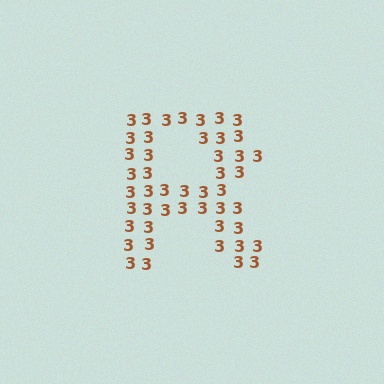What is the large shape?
The large shape is the letter R.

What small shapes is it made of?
It is made of small digit 3's.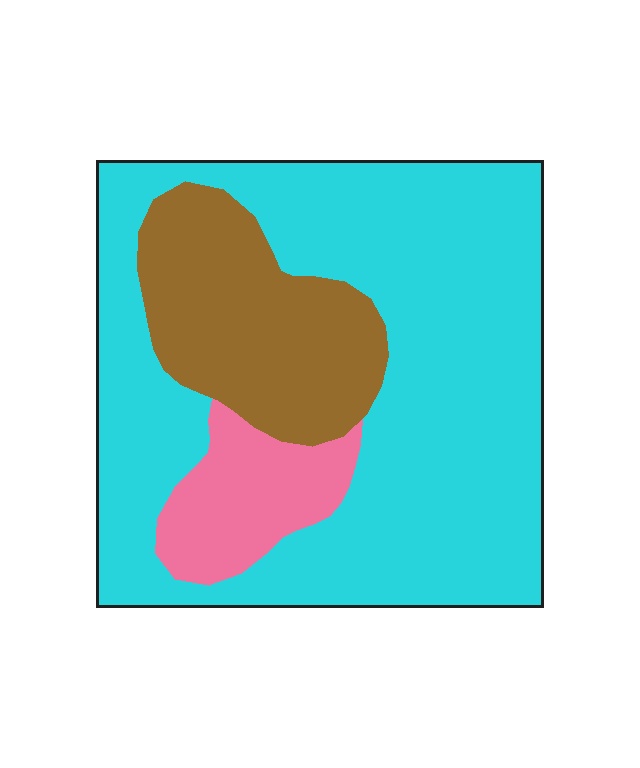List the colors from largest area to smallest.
From largest to smallest: cyan, brown, pink.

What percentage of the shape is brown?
Brown covers about 20% of the shape.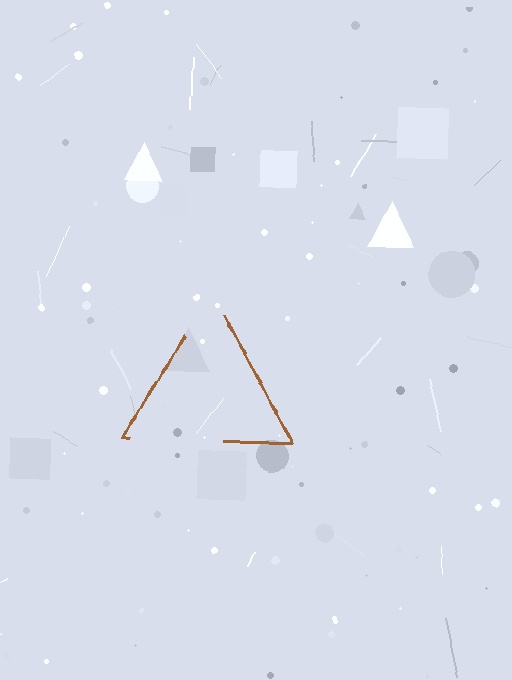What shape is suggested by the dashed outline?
The dashed outline suggests a triangle.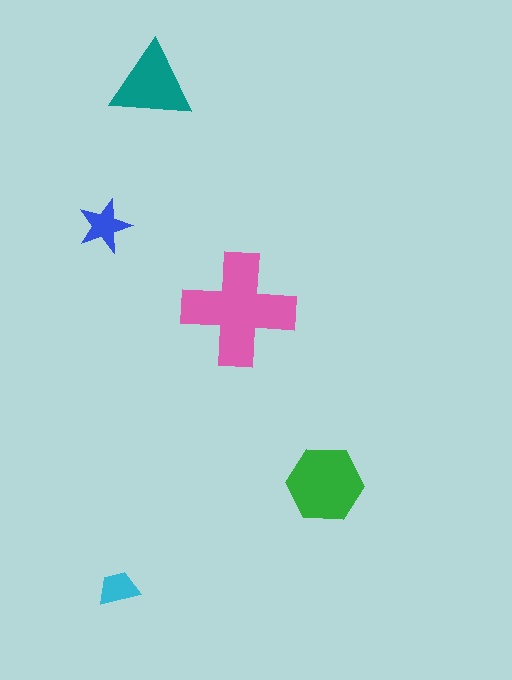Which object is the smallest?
The cyan trapezoid.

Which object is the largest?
The pink cross.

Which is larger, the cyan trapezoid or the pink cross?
The pink cross.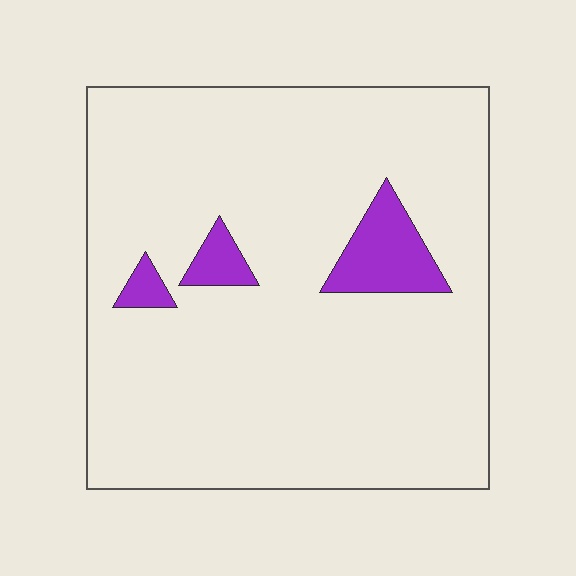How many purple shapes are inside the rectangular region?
3.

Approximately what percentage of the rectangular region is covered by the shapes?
Approximately 10%.